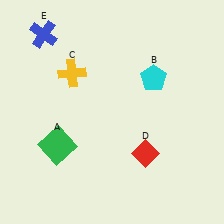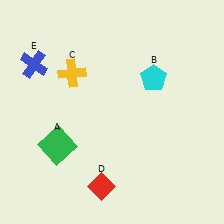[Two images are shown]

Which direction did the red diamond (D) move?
The red diamond (D) moved left.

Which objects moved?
The objects that moved are: the red diamond (D), the blue cross (E).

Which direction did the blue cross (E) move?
The blue cross (E) moved down.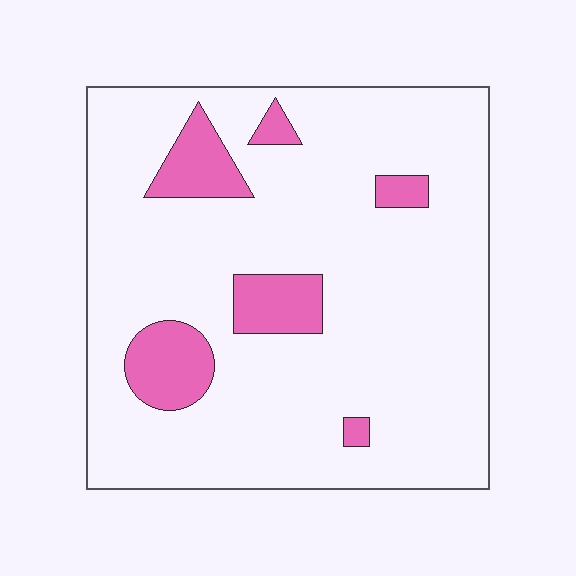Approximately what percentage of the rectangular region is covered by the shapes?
Approximately 15%.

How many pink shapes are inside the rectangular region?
6.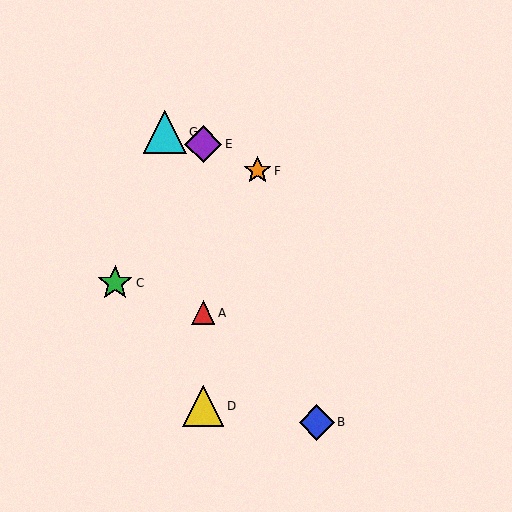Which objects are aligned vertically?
Objects A, D, E are aligned vertically.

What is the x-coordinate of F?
Object F is at x≈258.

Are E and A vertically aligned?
Yes, both are at x≈203.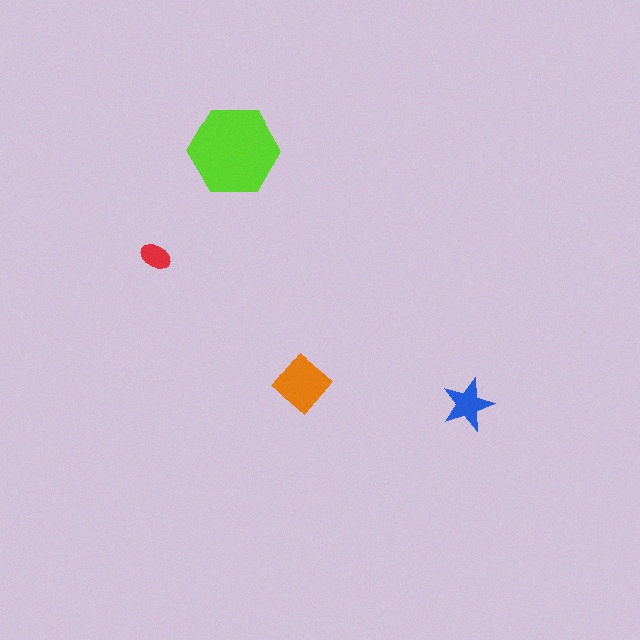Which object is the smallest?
The red ellipse.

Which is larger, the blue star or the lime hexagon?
The lime hexagon.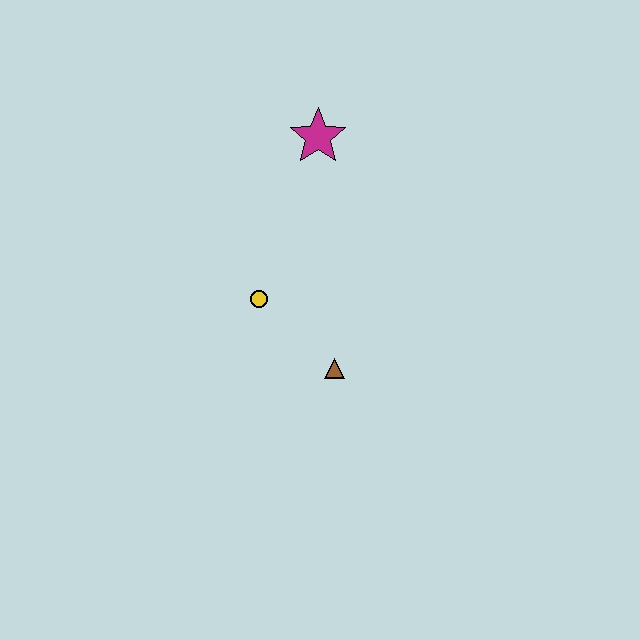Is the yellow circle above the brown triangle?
Yes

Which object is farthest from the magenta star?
The brown triangle is farthest from the magenta star.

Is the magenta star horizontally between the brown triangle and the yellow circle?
Yes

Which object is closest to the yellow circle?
The brown triangle is closest to the yellow circle.